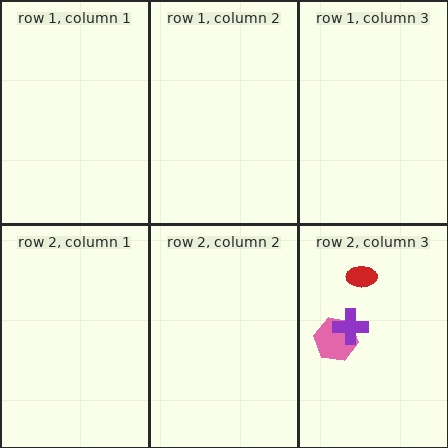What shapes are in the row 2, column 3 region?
The red ellipse, the pink hexagon, the purple cross.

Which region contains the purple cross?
The row 2, column 3 region.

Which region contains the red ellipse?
The row 2, column 3 region.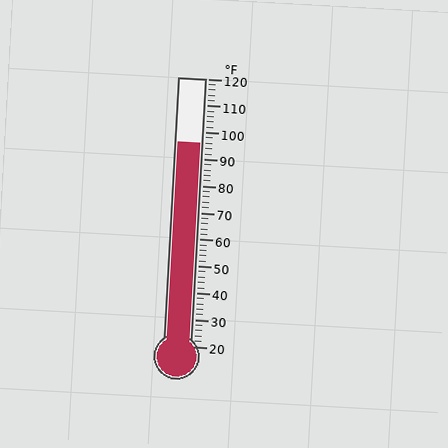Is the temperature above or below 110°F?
The temperature is below 110°F.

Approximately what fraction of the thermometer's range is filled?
The thermometer is filled to approximately 75% of its range.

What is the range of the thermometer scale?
The thermometer scale ranges from 20°F to 120°F.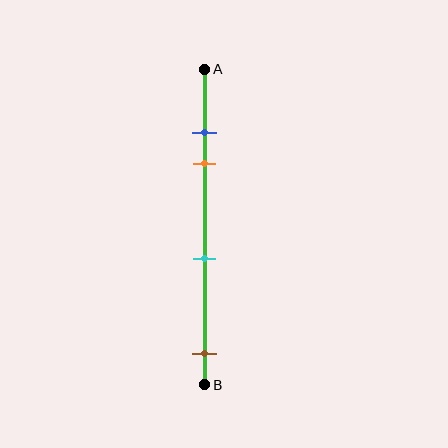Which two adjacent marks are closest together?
The blue and orange marks are the closest adjacent pair.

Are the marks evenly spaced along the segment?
No, the marks are not evenly spaced.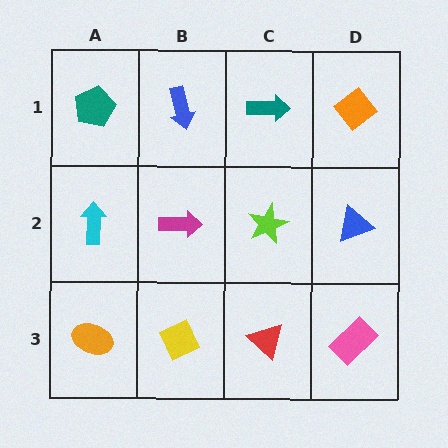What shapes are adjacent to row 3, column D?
A blue triangle (row 2, column D), a red triangle (row 3, column C).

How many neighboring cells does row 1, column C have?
3.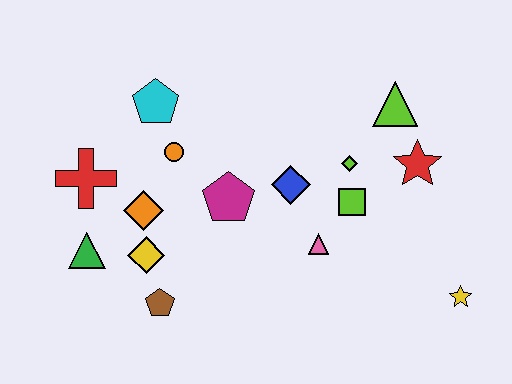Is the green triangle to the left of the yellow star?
Yes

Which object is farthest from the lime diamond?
The green triangle is farthest from the lime diamond.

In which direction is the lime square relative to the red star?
The lime square is to the left of the red star.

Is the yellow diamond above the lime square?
No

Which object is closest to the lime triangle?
The red star is closest to the lime triangle.